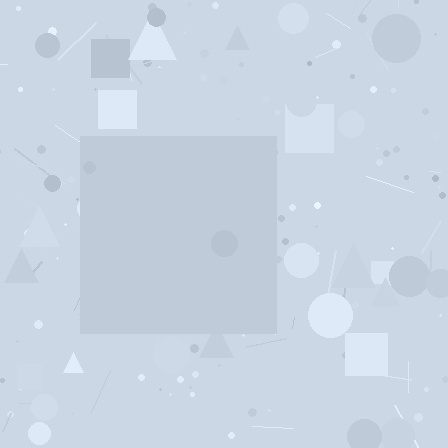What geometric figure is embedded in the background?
A square is embedded in the background.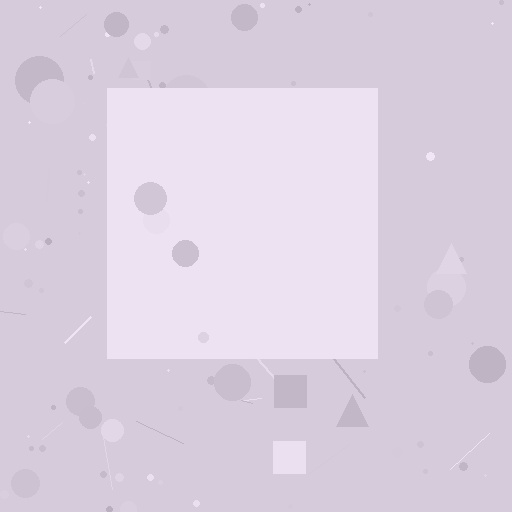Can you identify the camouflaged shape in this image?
The camouflaged shape is a square.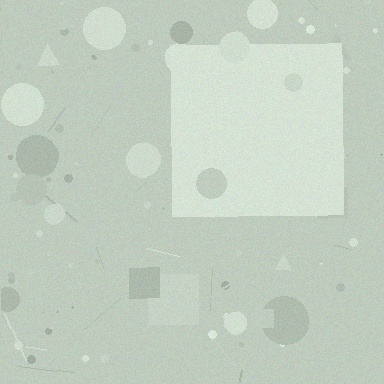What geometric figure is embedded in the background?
A square is embedded in the background.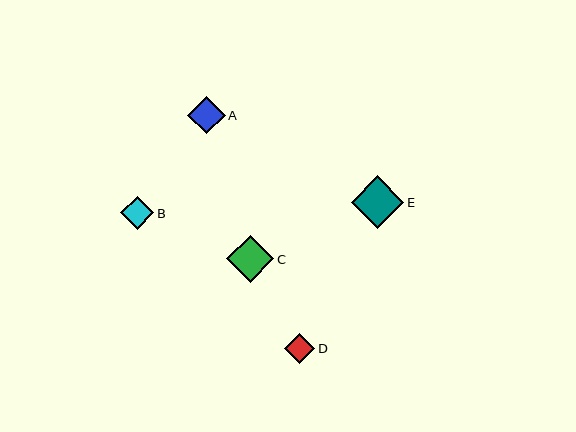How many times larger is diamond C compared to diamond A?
Diamond C is approximately 1.3 times the size of diamond A.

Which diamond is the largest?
Diamond E is the largest with a size of approximately 53 pixels.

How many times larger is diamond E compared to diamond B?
Diamond E is approximately 1.6 times the size of diamond B.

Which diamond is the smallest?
Diamond D is the smallest with a size of approximately 30 pixels.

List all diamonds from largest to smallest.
From largest to smallest: E, C, A, B, D.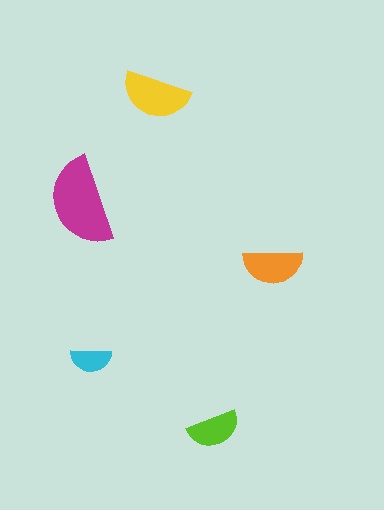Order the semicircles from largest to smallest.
the magenta one, the yellow one, the orange one, the lime one, the cyan one.